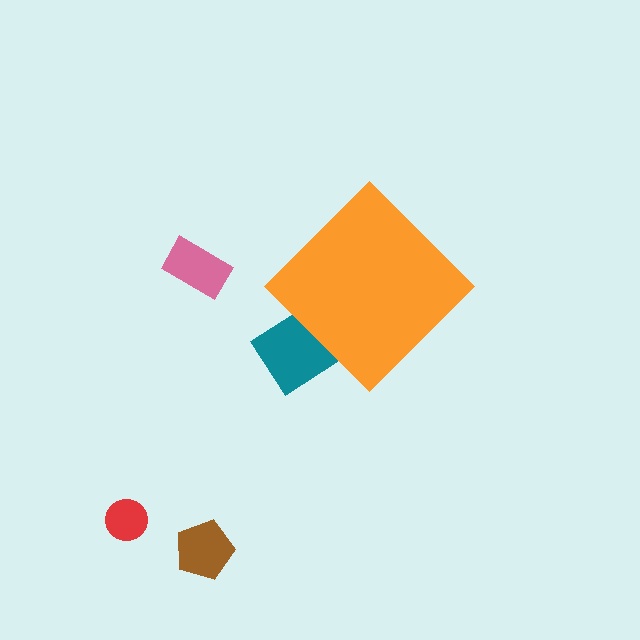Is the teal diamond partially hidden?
Yes, the teal diamond is partially hidden behind the orange diamond.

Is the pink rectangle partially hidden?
No, the pink rectangle is fully visible.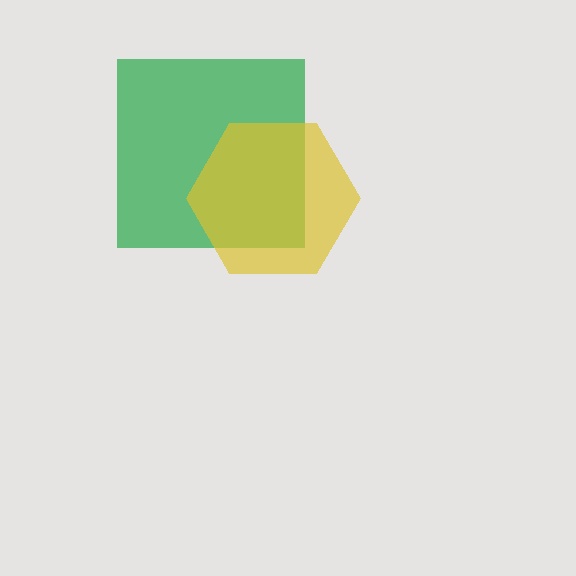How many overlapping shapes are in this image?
There are 2 overlapping shapes in the image.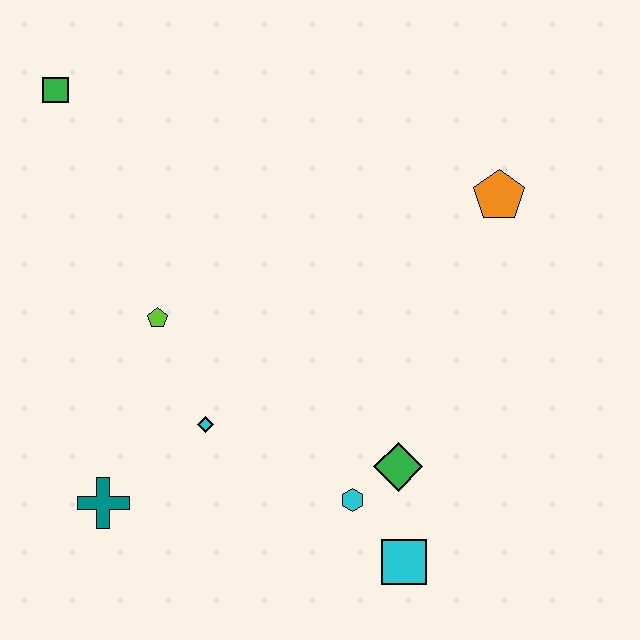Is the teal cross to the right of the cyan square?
No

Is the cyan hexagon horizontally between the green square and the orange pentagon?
Yes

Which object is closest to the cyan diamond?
The lime pentagon is closest to the cyan diamond.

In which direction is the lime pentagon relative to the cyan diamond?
The lime pentagon is above the cyan diamond.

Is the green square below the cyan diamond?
No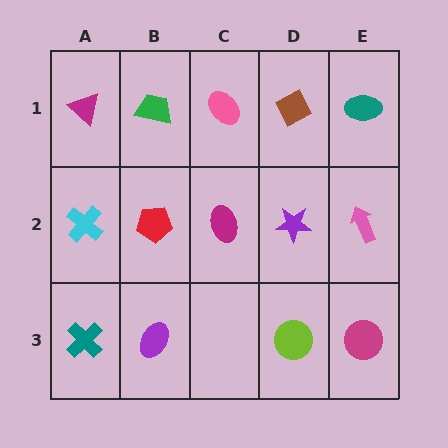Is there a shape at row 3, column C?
No, that cell is empty.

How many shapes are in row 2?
5 shapes.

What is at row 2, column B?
A red pentagon.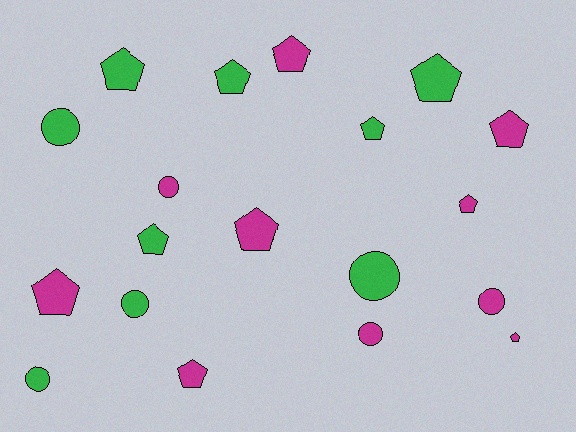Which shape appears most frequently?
Pentagon, with 12 objects.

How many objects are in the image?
There are 19 objects.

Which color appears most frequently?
Magenta, with 10 objects.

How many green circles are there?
There are 4 green circles.